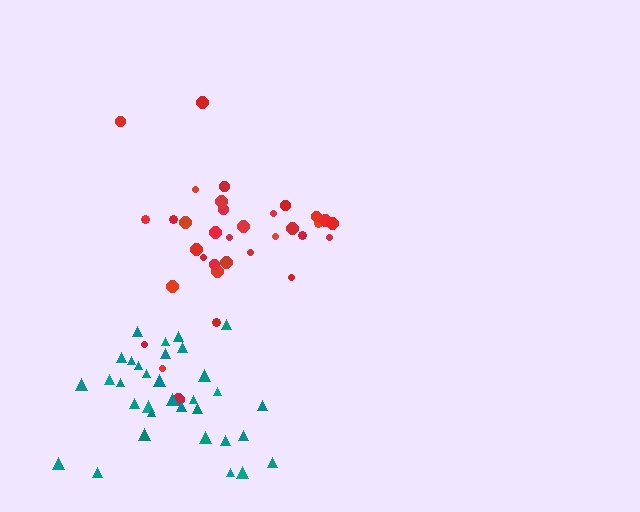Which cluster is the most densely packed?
Teal.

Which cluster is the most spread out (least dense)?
Red.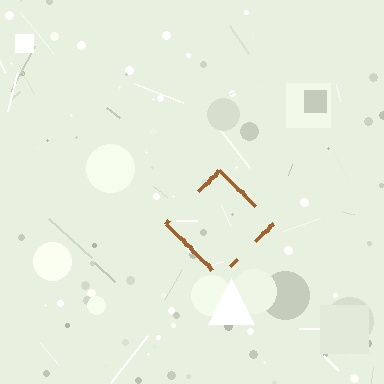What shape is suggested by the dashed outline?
The dashed outline suggests a diamond.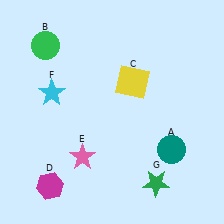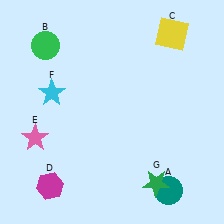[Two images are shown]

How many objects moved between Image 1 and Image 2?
3 objects moved between the two images.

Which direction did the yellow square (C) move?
The yellow square (C) moved up.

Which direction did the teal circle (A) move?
The teal circle (A) moved down.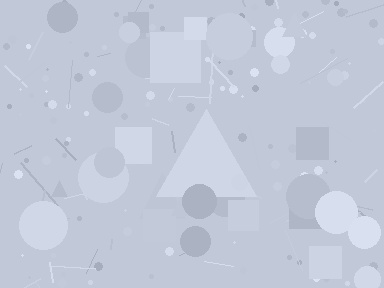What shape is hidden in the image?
A triangle is hidden in the image.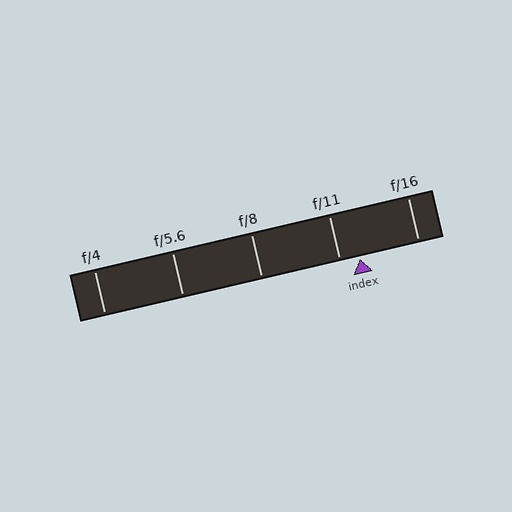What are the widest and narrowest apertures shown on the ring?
The widest aperture shown is f/4 and the narrowest is f/16.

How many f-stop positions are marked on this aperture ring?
There are 5 f-stop positions marked.